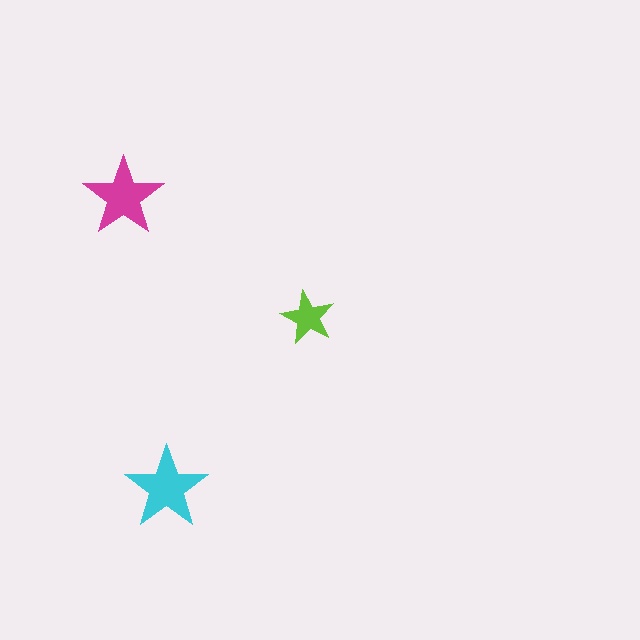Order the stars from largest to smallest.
the cyan one, the magenta one, the lime one.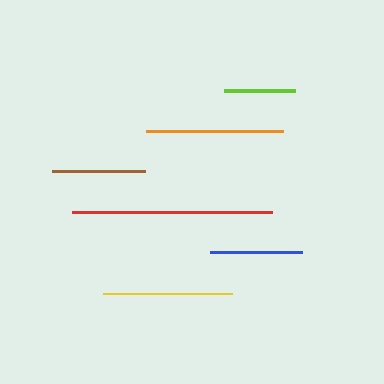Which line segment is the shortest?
The lime line is the shortest at approximately 70 pixels.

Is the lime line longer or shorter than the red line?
The red line is longer than the lime line.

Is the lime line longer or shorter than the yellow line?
The yellow line is longer than the lime line.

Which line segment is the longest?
The red line is the longest at approximately 200 pixels.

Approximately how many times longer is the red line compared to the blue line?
The red line is approximately 2.2 times the length of the blue line.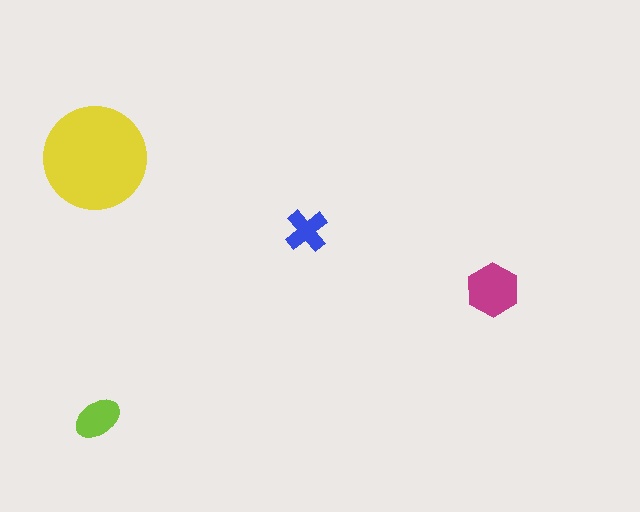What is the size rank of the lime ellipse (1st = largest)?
3rd.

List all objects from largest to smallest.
The yellow circle, the magenta hexagon, the lime ellipse, the blue cross.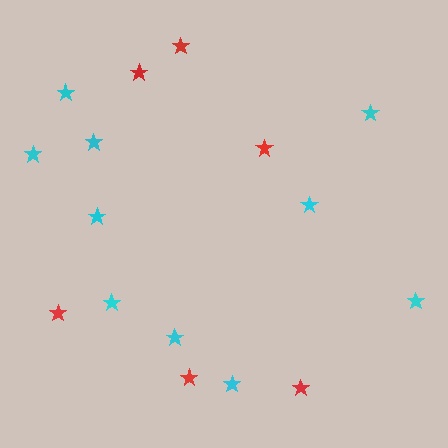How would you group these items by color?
There are 2 groups: one group of red stars (6) and one group of cyan stars (10).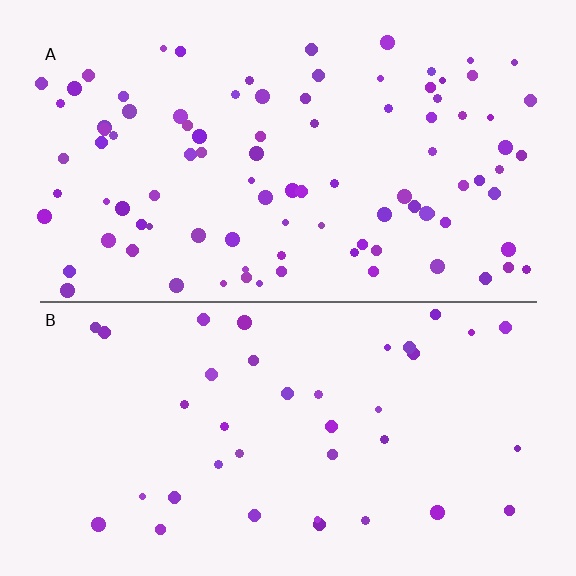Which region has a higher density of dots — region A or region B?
A (the top).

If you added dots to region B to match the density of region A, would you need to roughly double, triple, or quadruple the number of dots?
Approximately double.